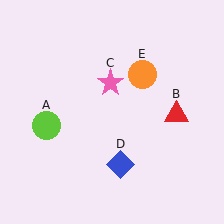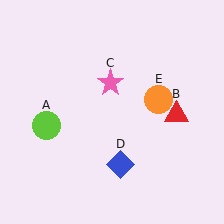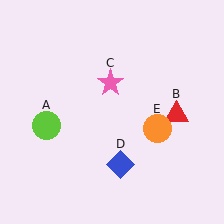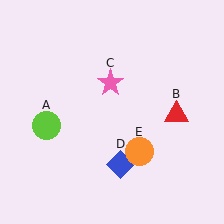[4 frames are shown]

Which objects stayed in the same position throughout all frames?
Lime circle (object A) and red triangle (object B) and pink star (object C) and blue diamond (object D) remained stationary.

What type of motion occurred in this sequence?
The orange circle (object E) rotated clockwise around the center of the scene.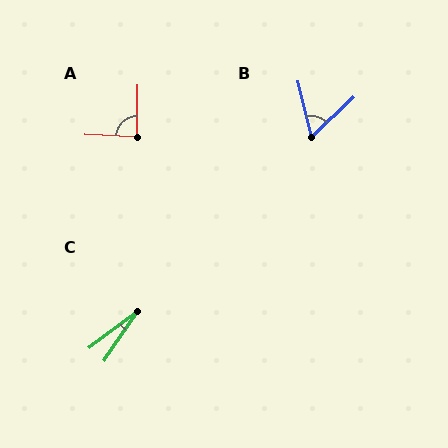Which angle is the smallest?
C, at approximately 19 degrees.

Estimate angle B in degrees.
Approximately 60 degrees.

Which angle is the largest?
A, at approximately 88 degrees.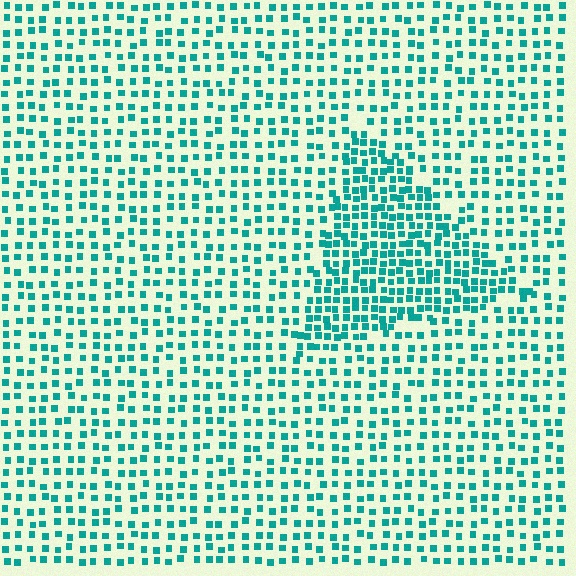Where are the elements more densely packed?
The elements are more densely packed inside the triangle boundary.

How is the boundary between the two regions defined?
The boundary is defined by a change in element density (approximately 1.9x ratio). All elements are the same color, size, and shape.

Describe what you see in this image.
The image contains small teal elements arranged at two different densities. A triangle-shaped region is visible where the elements are more densely packed than the surrounding area.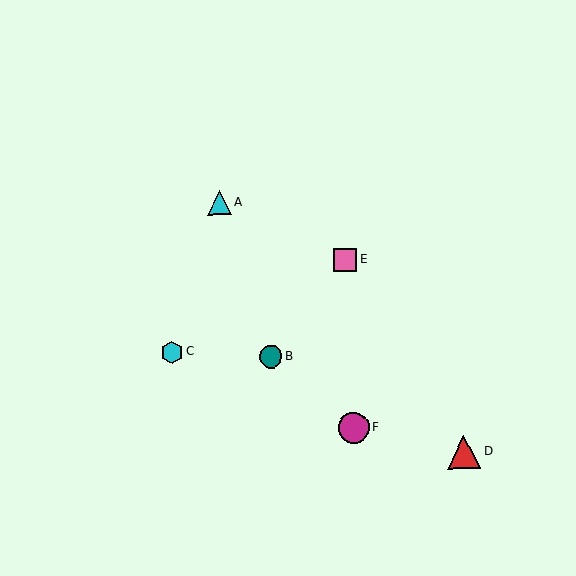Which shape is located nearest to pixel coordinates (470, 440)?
The red triangle (labeled D) at (464, 452) is nearest to that location.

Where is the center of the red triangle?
The center of the red triangle is at (464, 452).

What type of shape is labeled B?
Shape B is a teal circle.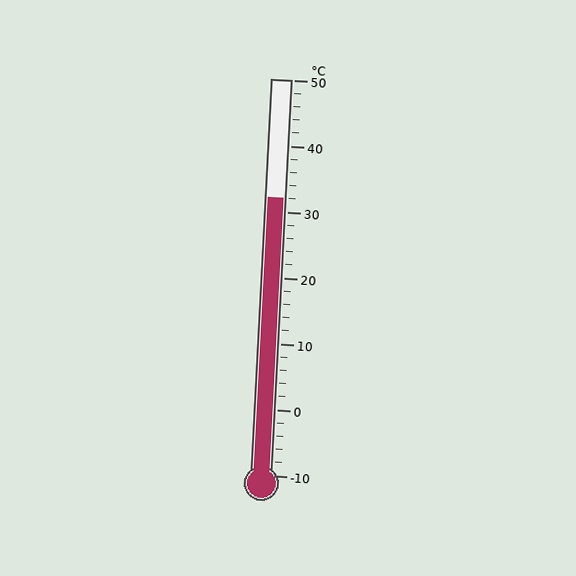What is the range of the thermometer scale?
The thermometer scale ranges from -10°C to 50°C.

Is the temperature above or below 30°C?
The temperature is above 30°C.